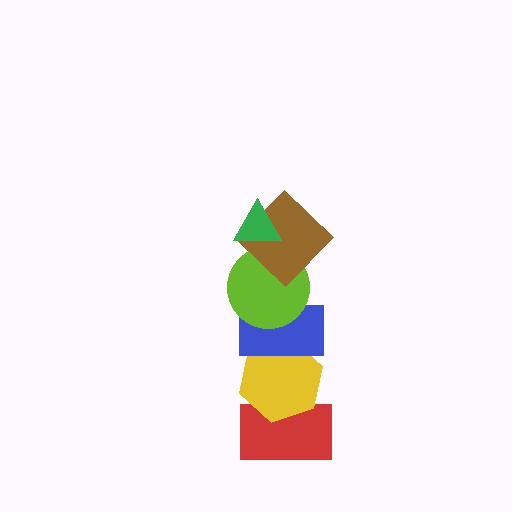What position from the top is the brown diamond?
The brown diamond is 2nd from the top.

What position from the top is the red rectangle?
The red rectangle is 6th from the top.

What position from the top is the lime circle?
The lime circle is 3rd from the top.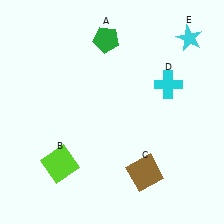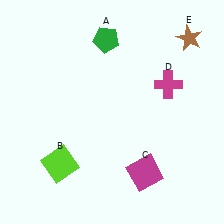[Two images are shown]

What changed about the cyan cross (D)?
In Image 1, D is cyan. In Image 2, it changed to magenta.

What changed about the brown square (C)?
In Image 1, C is brown. In Image 2, it changed to magenta.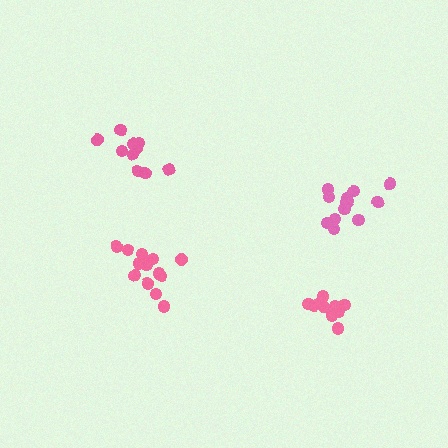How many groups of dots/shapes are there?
There are 4 groups.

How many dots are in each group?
Group 1: 14 dots, Group 2: 12 dots, Group 3: 10 dots, Group 4: 13 dots (49 total).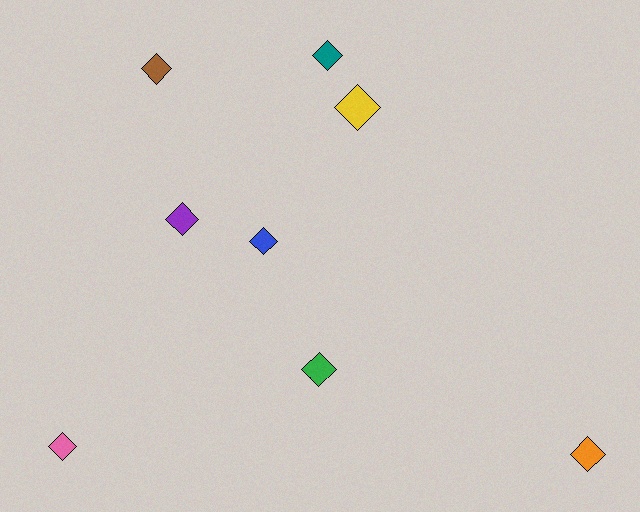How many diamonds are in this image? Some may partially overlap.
There are 8 diamonds.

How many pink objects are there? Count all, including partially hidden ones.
There is 1 pink object.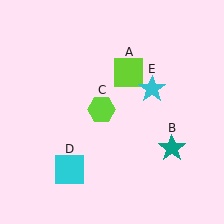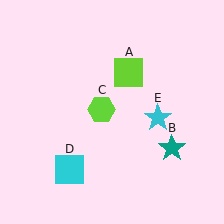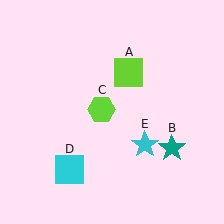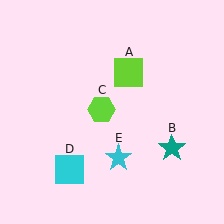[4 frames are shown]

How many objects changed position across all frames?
1 object changed position: cyan star (object E).